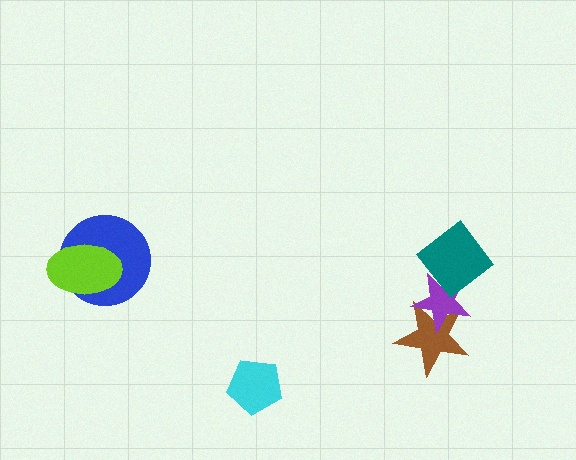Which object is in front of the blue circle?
The lime ellipse is in front of the blue circle.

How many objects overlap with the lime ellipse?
1 object overlaps with the lime ellipse.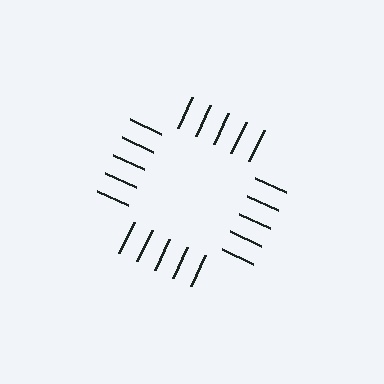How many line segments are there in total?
20 — 5 along each of the 4 edges.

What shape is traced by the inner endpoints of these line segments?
An illusory square — the line segments terminate on its edges but no continuous stroke is drawn.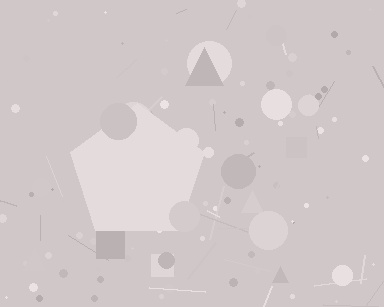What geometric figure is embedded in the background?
A pentagon is embedded in the background.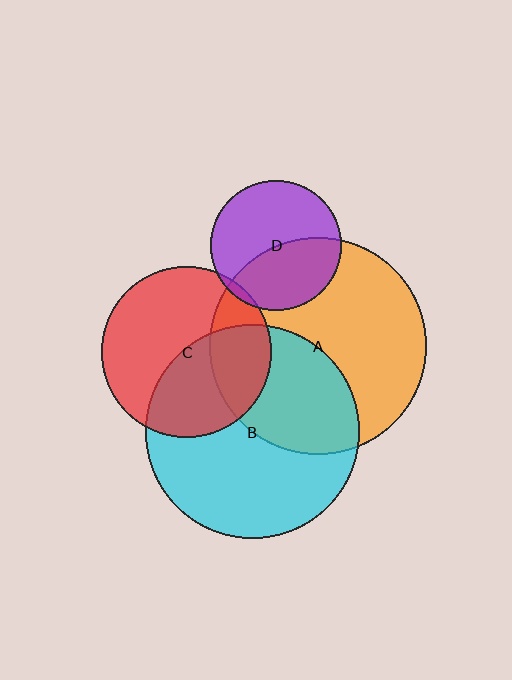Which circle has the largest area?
Circle A (orange).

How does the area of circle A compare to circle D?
Approximately 2.8 times.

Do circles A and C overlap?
Yes.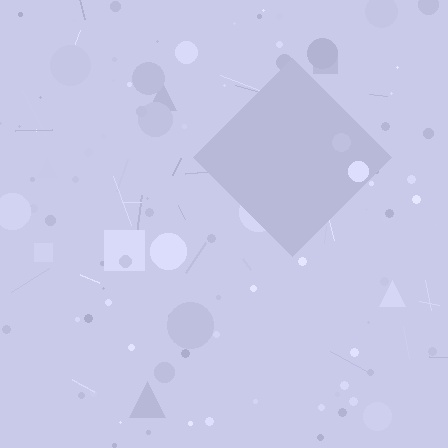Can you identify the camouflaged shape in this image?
The camouflaged shape is a diamond.